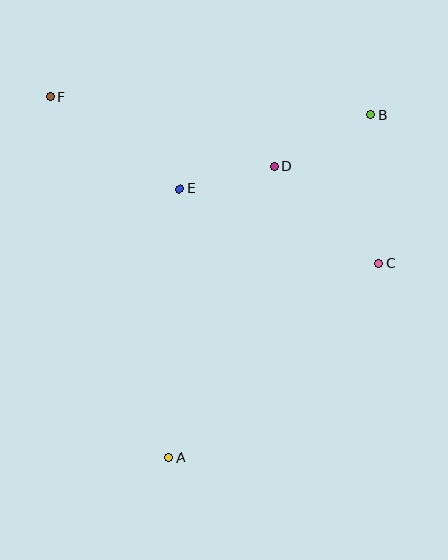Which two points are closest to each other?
Points D and E are closest to each other.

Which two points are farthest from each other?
Points A and B are farthest from each other.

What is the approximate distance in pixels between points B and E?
The distance between B and E is approximately 205 pixels.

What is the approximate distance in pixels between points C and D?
The distance between C and D is approximately 142 pixels.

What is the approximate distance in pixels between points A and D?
The distance between A and D is approximately 309 pixels.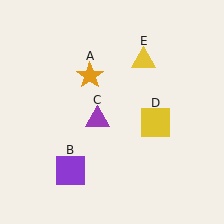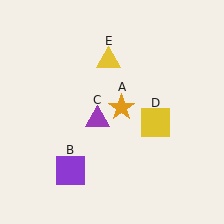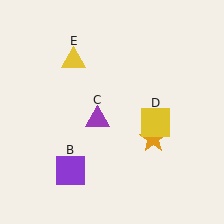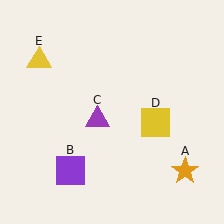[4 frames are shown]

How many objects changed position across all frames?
2 objects changed position: orange star (object A), yellow triangle (object E).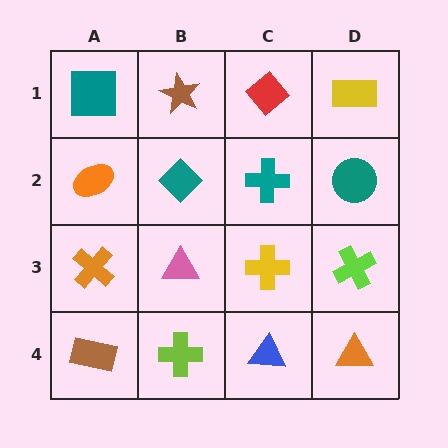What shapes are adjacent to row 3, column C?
A teal cross (row 2, column C), a blue triangle (row 4, column C), a pink triangle (row 3, column B), a lime cross (row 3, column D).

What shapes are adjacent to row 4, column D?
A lime cross (row 3, column D), a blue triangle (row 4, column C).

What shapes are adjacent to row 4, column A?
An orange cross (row 3, column A), a lime cross (row 4, column B).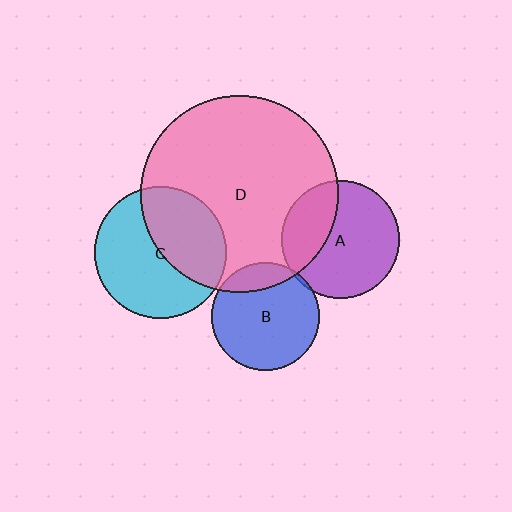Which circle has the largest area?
Circle D (pink).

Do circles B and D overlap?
Yes.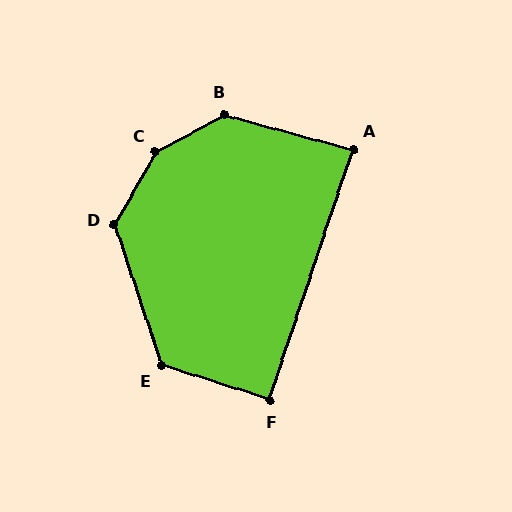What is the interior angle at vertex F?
Approximately 91 degrees (approximately right).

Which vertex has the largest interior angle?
C, at approximately 147 degrees.